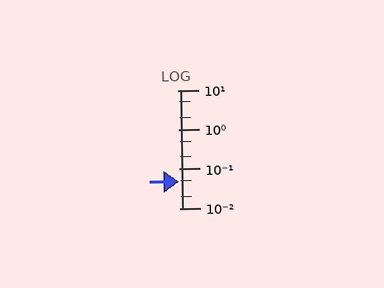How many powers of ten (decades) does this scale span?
The scale spans 3 decades, from 0.01 to 10.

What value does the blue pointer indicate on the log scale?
The pointer indicates approximately 0.046.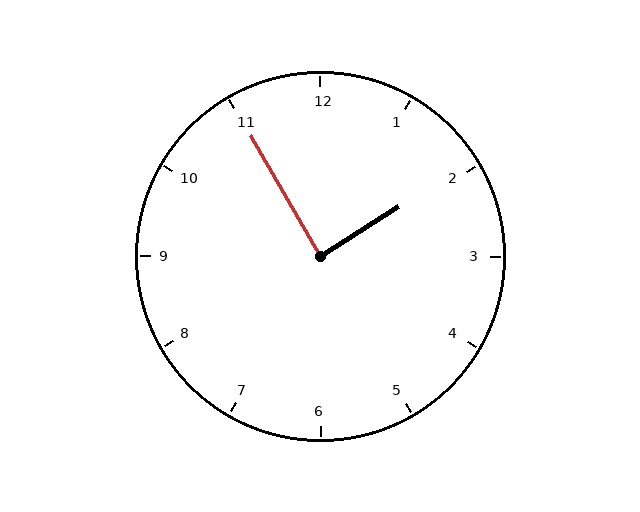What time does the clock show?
1:55.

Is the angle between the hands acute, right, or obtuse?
It is right.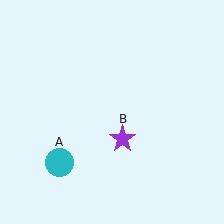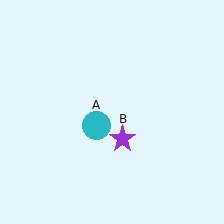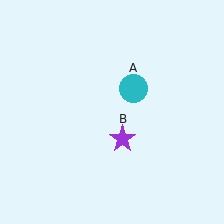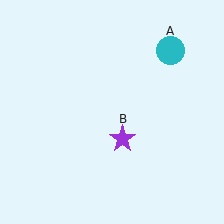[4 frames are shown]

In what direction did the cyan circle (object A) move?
The cyan circle (object A) moved up and to the right.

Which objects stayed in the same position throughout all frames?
Purple star (object B) remained stationary.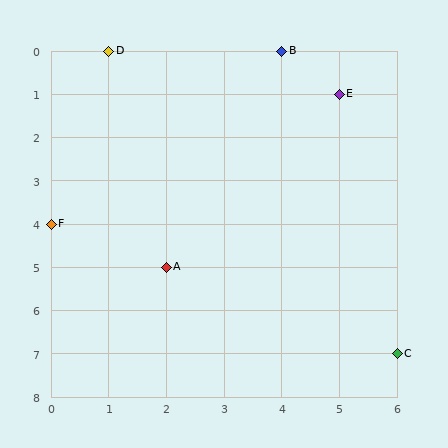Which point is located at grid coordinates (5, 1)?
Point E is at (5, 1).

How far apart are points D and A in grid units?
Points D and A are 1 column and 5 rows apart (about 5.1 grid units diagonally).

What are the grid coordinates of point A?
Point A is at grid coordinates (2, 5).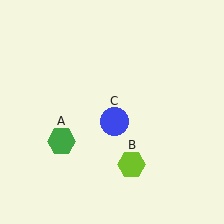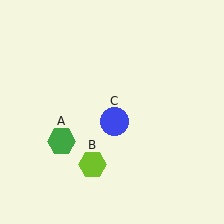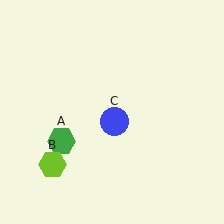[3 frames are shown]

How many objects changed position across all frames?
1 object changed position: lime hexagon (object B).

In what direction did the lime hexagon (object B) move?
The lime hexagon (object B) moved left.